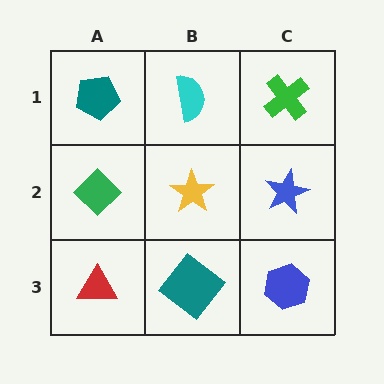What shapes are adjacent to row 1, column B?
A yellow star (row 2, column B), a teal pentagon (row 1, column A), a green cross (row 1, column C).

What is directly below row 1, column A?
A green diamond.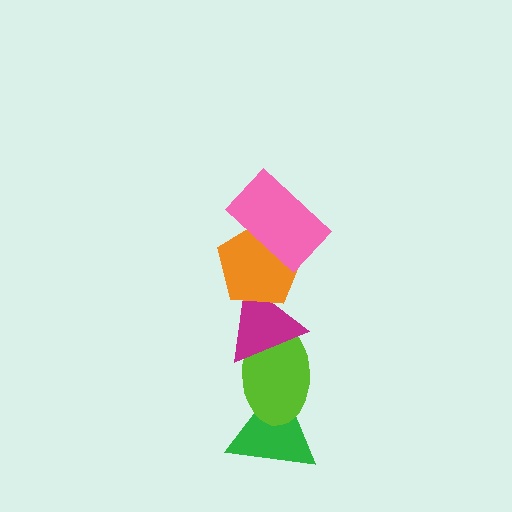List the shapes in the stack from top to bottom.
From top to bottom: the pink rectangle, the orange pentagon, the magenta triangle, the lime ellipse, the green triangle.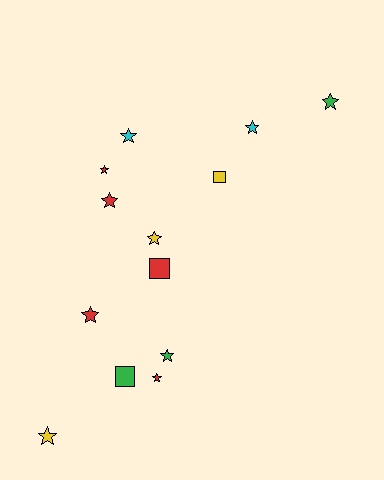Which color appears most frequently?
Red, with 5 objects.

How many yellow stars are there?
There are 2 yellow stars.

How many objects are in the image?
There are 13 objects.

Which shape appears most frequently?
Star, with 10 objects.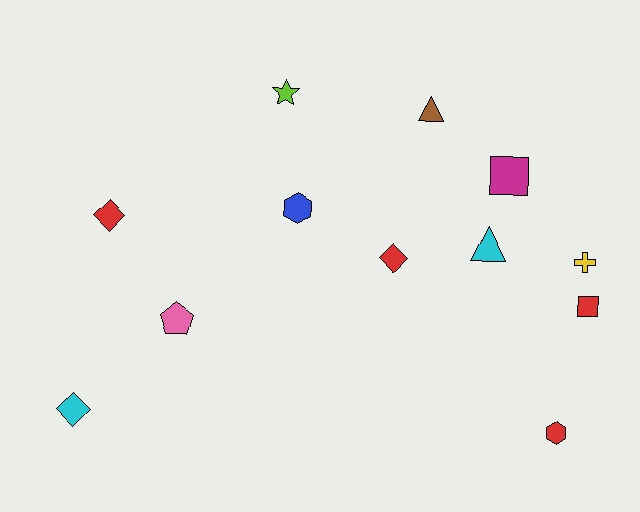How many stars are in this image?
There is 1 star.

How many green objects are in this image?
There are no green objects.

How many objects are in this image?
There are 12 objects.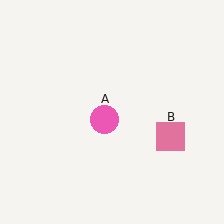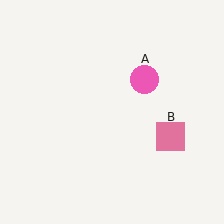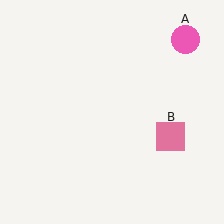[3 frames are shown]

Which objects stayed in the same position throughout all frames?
Pink square (object B) remained stationary.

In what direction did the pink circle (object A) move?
The pink circle (object A) moved up and to the right.